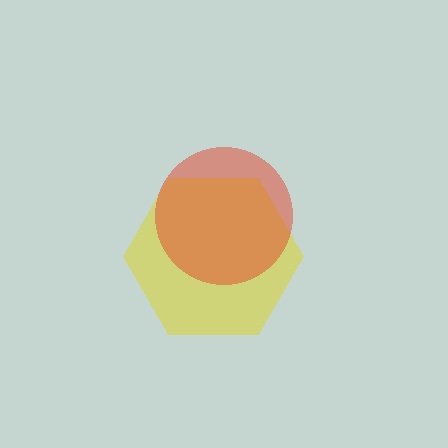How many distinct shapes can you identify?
There are 2 distinct shapes: a yellow hexagon, a red circle.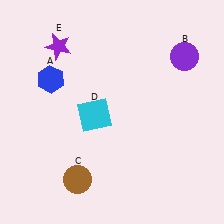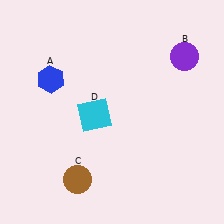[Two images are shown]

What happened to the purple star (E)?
The purple star (E) was removed in Image 2. It was in the top-left area of Image 1.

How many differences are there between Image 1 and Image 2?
There is 1 difference between the two images.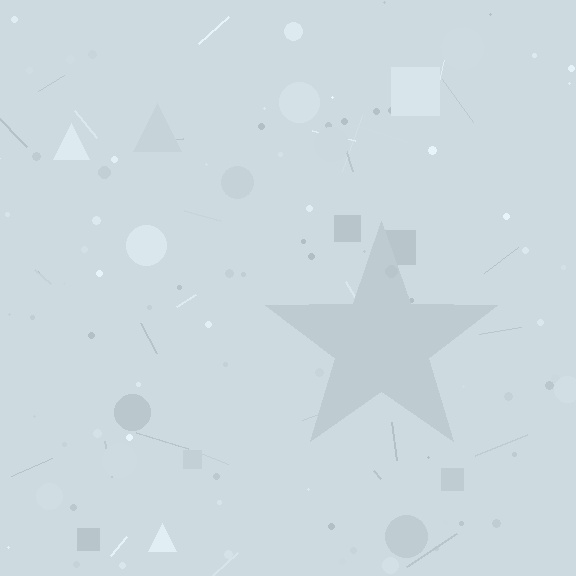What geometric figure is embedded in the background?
A star is embedded in the background.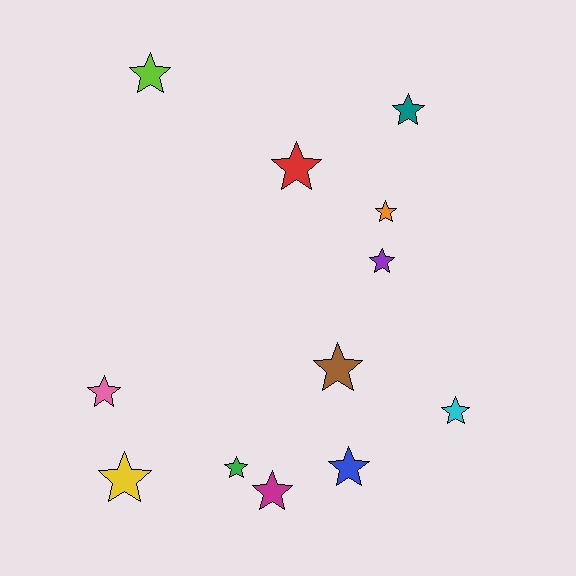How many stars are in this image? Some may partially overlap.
There are 12 stars.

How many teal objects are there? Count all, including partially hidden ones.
There is 1 teal object.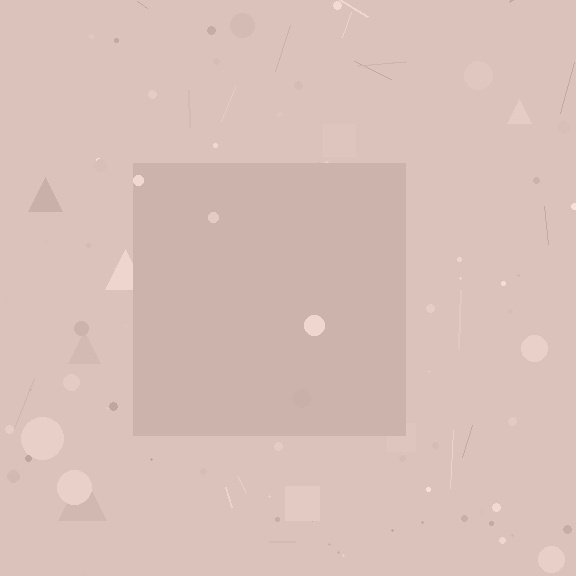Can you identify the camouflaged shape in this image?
The camouflaged shape is a square.